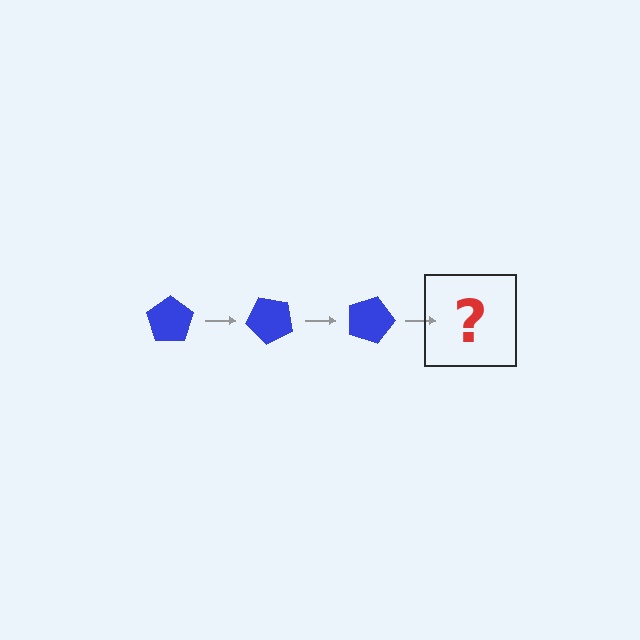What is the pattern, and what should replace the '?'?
The pattern is that the pentagon rotates 45 degrees each step. The '?' should be a blue pentagon rotated 135 degrees.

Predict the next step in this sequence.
The next step is a blue pentagon rotated 135 degrees.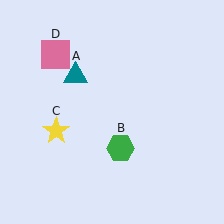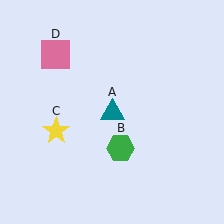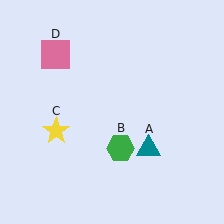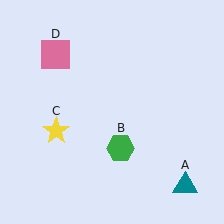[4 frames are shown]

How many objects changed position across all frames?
1 object changed position: teal triangle (object A).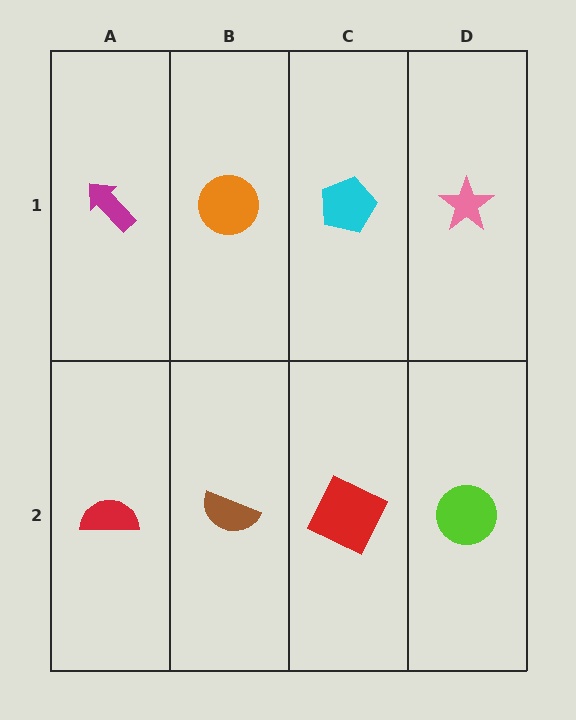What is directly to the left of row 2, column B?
A red semicircle.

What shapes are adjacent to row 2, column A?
A magenta arrow (row 1, column A), a brown semicircle (row 2, column B).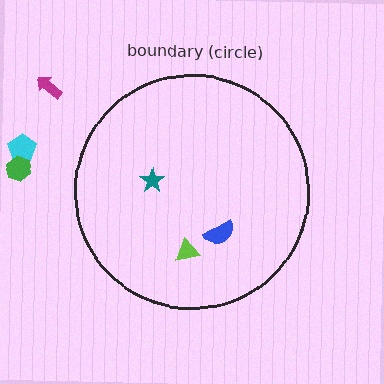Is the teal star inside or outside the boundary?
Inside.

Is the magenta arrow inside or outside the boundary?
Outside.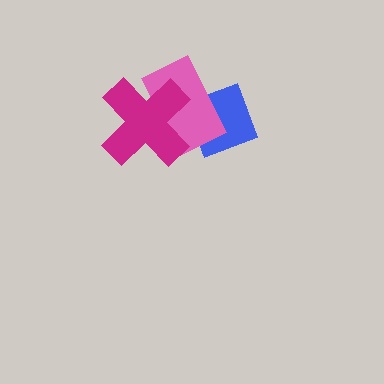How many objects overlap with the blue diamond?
2 objects overlap with the blue diamond.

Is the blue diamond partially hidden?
Yes, it is partially covered by another shape.